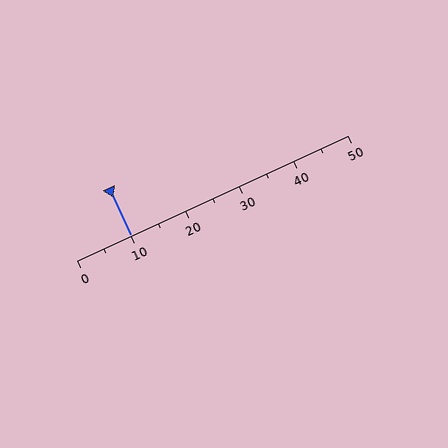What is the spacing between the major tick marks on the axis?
The major ticks are spaced 10 apart.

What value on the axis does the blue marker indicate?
The marker indicates approximately 10.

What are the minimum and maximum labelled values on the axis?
The axis runs from 0 to 50.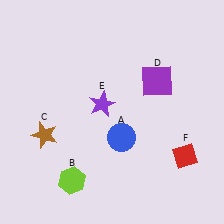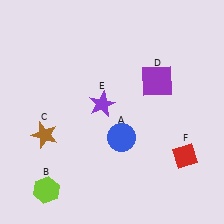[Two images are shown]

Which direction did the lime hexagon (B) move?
The lime hexagon (B) moved left.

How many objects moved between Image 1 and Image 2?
1 object moved between the two images.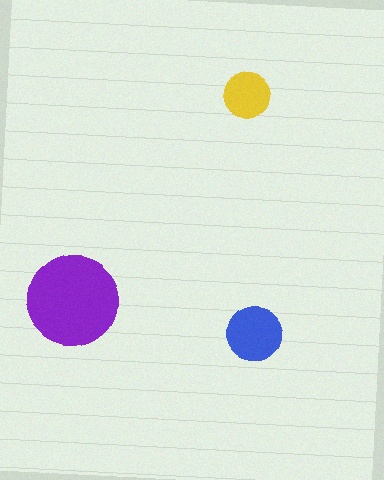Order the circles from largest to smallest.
the purple one, the blue one, the yellow one.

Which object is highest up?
The yellow circle is topmost.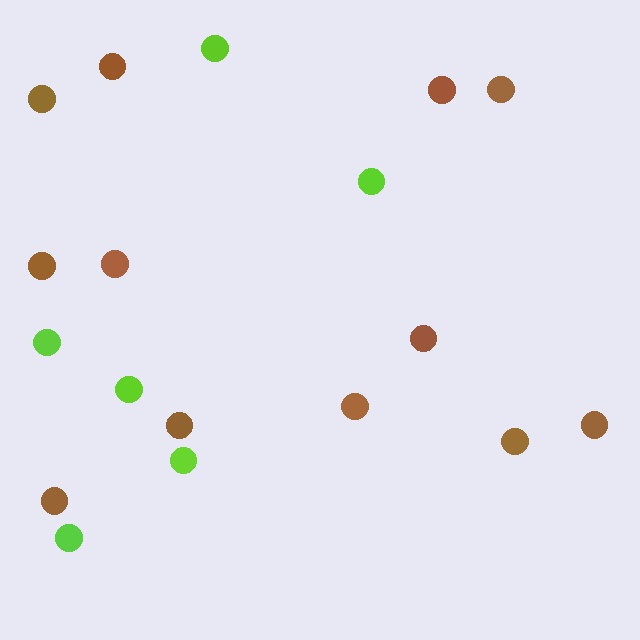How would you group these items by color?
There are 2 groups: one group of brown circles (12) and one group of lime circles (6).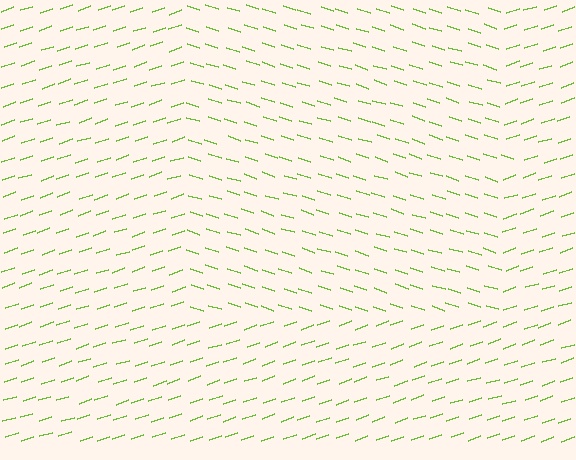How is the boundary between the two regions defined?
The boundary is defined purely by a change in line orientation (approximately 37 degrees difference). All lines are the same color and thickness.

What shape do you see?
I see a rectangle.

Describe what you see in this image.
The image is filled with small lime line segments. A rectangle region in the image has lines oriented differently from the surrounding lines, creating a visible texture boundary.